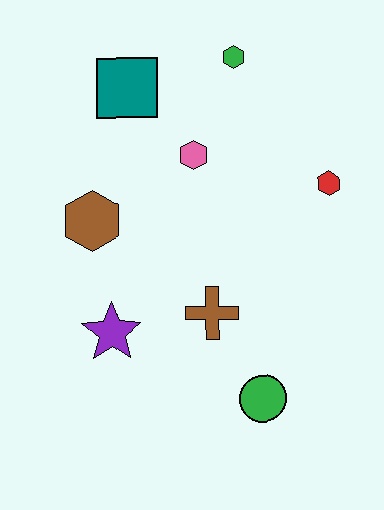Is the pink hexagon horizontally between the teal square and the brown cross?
Yes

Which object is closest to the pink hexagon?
The teal square is closest to the pink hexagon.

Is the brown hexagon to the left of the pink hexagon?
Yes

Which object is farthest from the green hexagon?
The green circle is farthest from the green hexagon.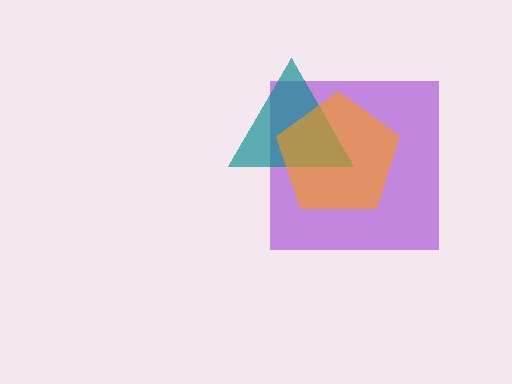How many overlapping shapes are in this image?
There are 3 overlapping shapes in the image.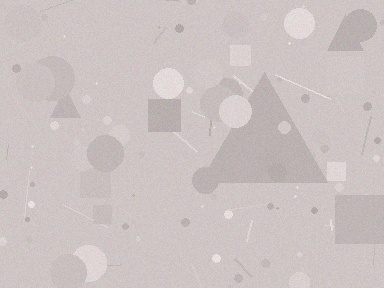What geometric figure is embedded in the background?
A triangle is embedded in the background.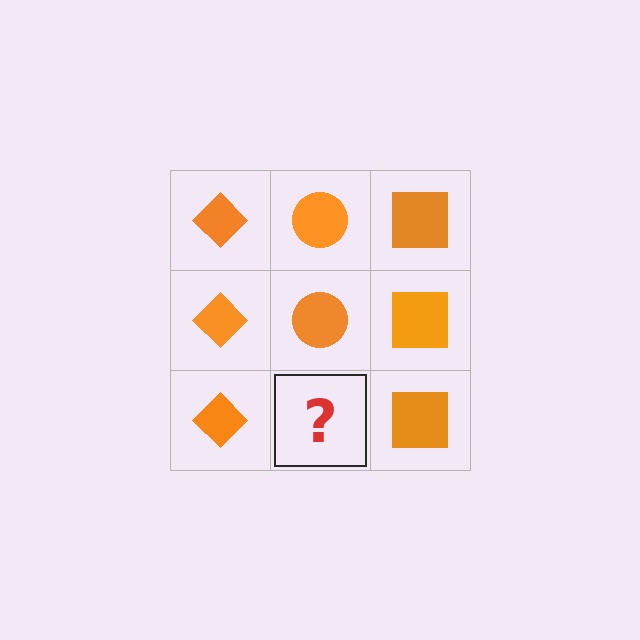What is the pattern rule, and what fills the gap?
The rule is that each column has a consistent shape. The gap should be filled with an orange circle.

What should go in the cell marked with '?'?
The missing cell should contain an orange circle.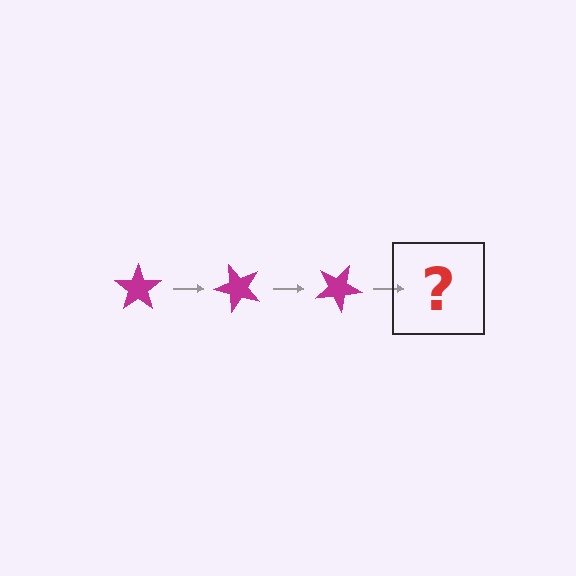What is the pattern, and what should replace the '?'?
The pattern is that the star rotates 50 degrees each step. The '?' should be a magenta star rotated 150 degrees.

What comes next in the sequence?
The next element should be a magenta star rotated 150 degrees.